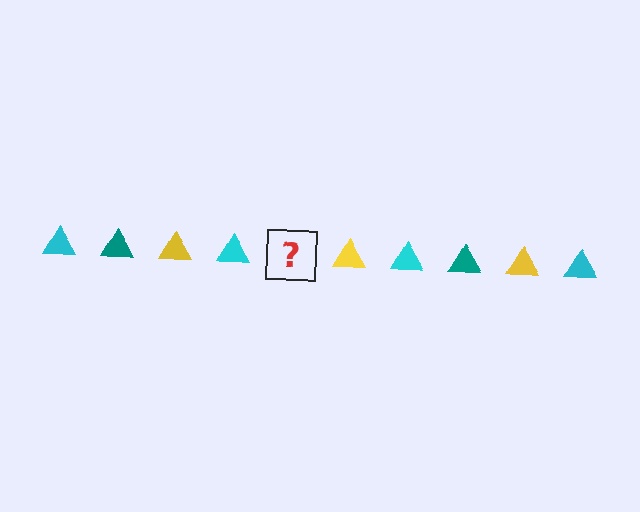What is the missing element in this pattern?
The missing element is a teal triangle.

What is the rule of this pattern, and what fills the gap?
The rule is that the pattern cycles through cyan, teal, yellow triangles. The gap should be filled with a teal triangle.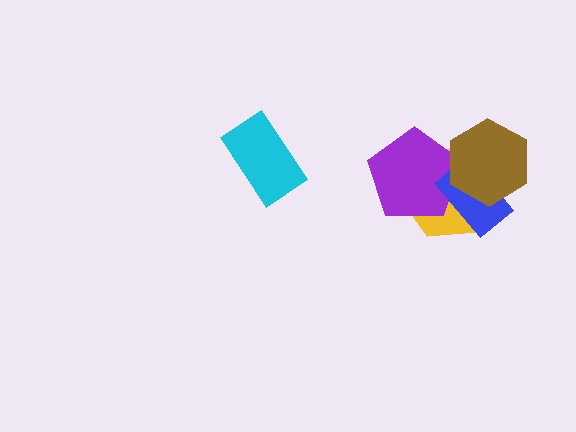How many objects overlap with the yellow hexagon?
3 objects overlap with the yellow hexagon.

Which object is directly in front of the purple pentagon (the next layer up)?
The blue rectangle is directly in front of the purple pentagon.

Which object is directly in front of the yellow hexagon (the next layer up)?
The purple pentagon is directly in front of the yellow hexagon.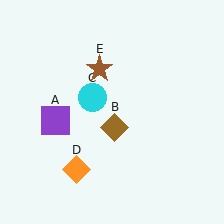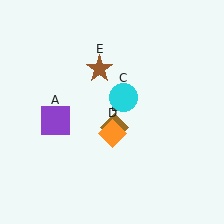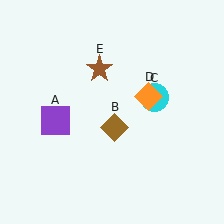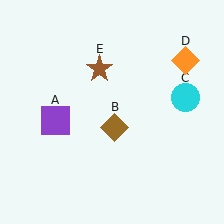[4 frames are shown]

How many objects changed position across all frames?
2 objects changed position: cyan circle (object C), orange diamond (object D).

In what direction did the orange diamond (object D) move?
The orange diamond (object D) moved up and to the right.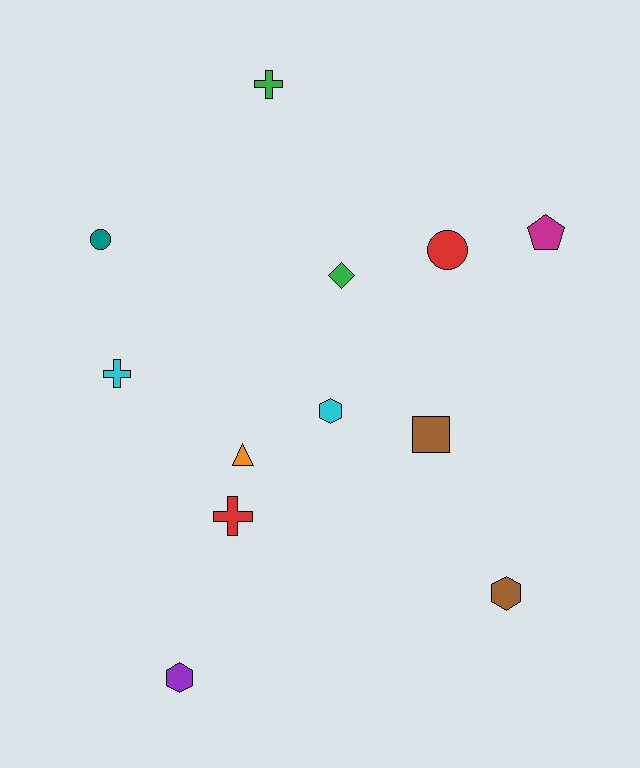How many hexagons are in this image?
There are 3 hexagons.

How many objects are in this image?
There are 12 objects.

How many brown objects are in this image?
There are 2 brown objects.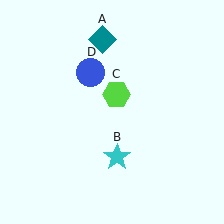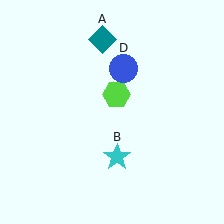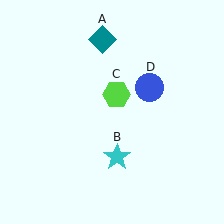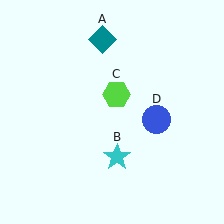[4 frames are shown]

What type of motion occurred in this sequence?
The blue circle (object D) rotated clockwise around the center of the scene.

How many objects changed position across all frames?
1 object changed position: blue circle (object D).